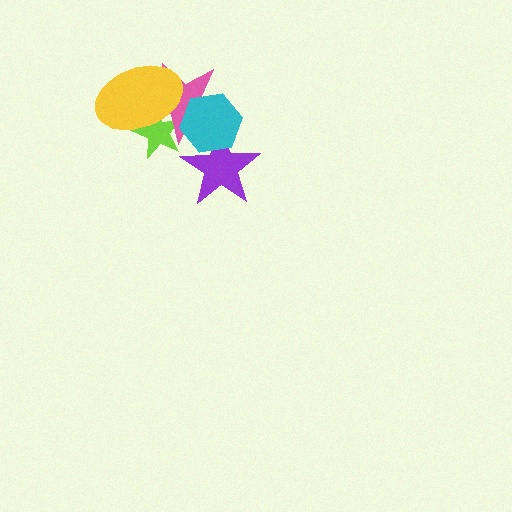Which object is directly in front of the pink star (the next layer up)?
The yellow ellipse is directly in front of the pink star.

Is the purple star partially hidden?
Yes, it is partially covered by another shape.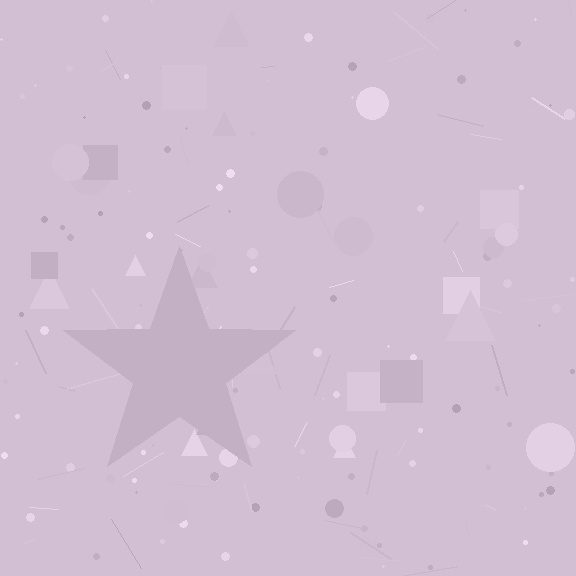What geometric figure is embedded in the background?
A star is embedded in the background.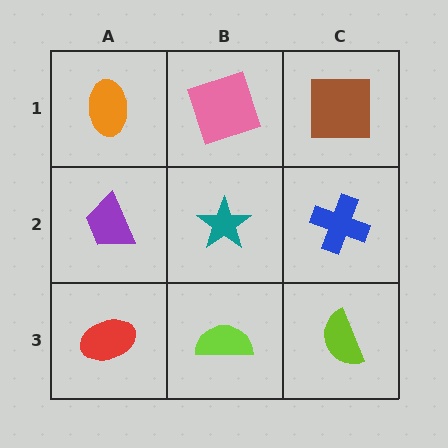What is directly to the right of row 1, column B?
A brown square.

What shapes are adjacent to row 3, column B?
A teal star (row 2, column B), a red ellipse (row 3, column A), a lime semicircle (row 3, column C).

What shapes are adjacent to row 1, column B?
A teal star (row 2, column B), an orange ellipse (row 1, column A), a brown square (row 1, column C).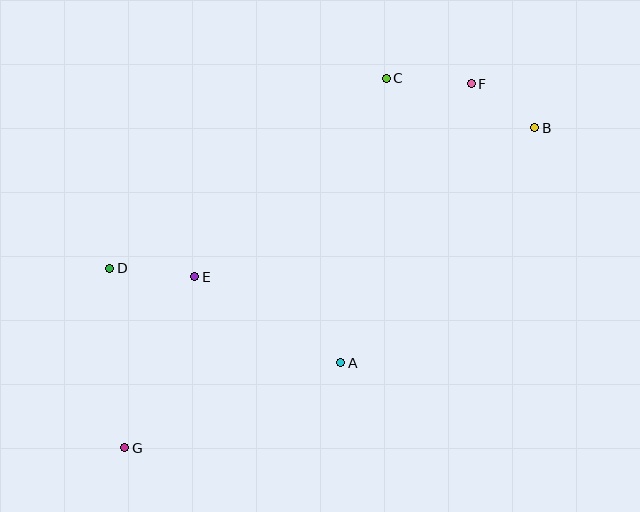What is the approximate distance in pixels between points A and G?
The distance between A and G is approximately 232 pixels.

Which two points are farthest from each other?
Points B and G are farthest from each other.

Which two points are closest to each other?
Points B and F are closest to each other.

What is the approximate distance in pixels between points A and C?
The distance between A and C is approximately 288 pixels.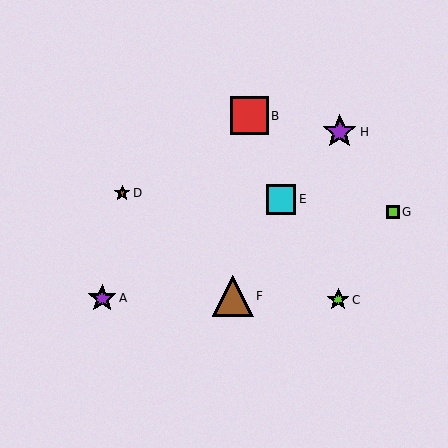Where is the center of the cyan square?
The center of the cyan square is at (281, 199).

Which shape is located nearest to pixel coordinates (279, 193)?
The cyan square (labeled E) at (281, 199) is nearest to that location.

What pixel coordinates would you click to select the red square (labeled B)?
Click at (249, 116) to select the red square B.